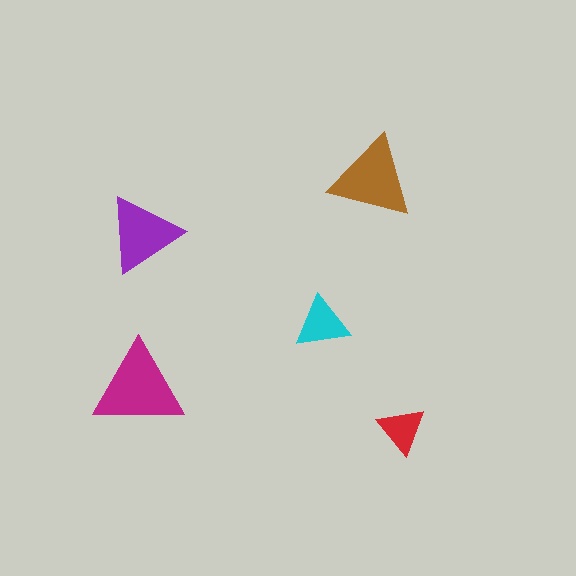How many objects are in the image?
There are 5 objects in the image.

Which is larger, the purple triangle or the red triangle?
The purple one.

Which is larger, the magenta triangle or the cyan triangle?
The magenta one.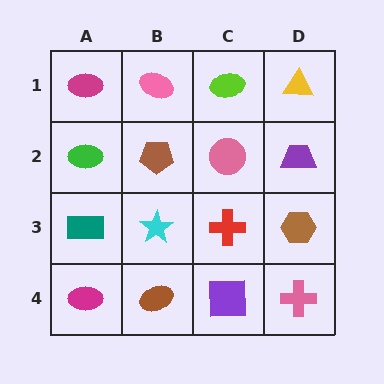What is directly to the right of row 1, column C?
A yellow triangle.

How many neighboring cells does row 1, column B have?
3.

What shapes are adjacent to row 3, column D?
A purple trapezoid (row 2, column D), a pink cross (row 4, column D), a red cross (row 3, column C).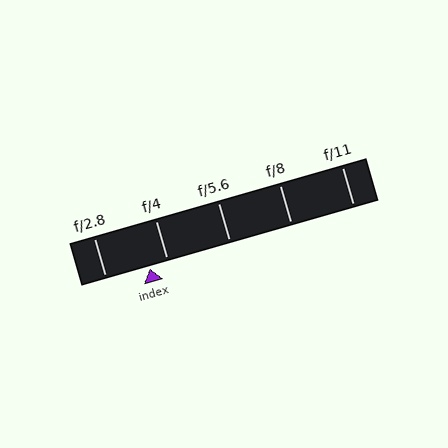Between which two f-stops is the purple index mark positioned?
The index mark is between f/2.8 and f/4.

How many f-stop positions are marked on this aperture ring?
There are 5 f-stop positions marked.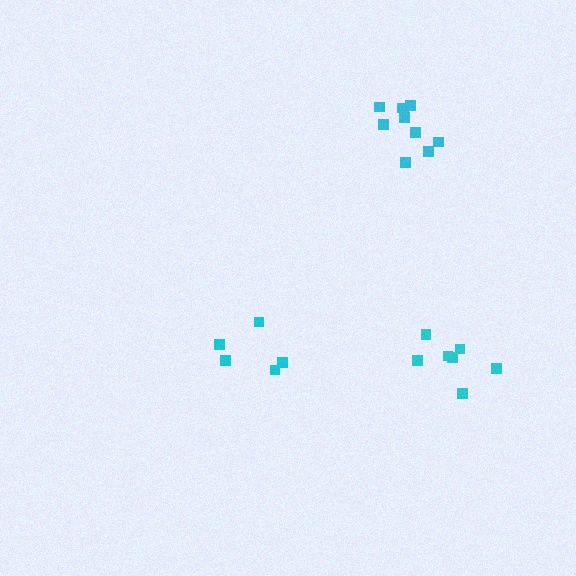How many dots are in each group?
Group 1: 5 dots, Group 2: 10 dots, Group 3: 7 dots (22 total).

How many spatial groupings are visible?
There are 3 spatial groupings.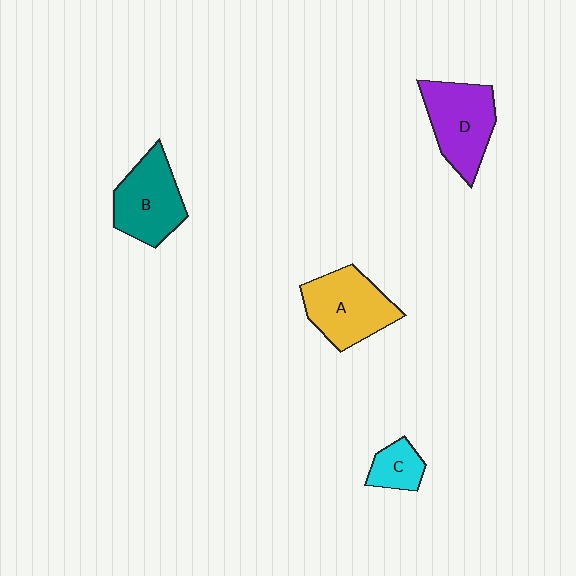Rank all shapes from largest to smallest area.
From largest to smallest: A (yellow), D (purple), B (teal), C (cyan).